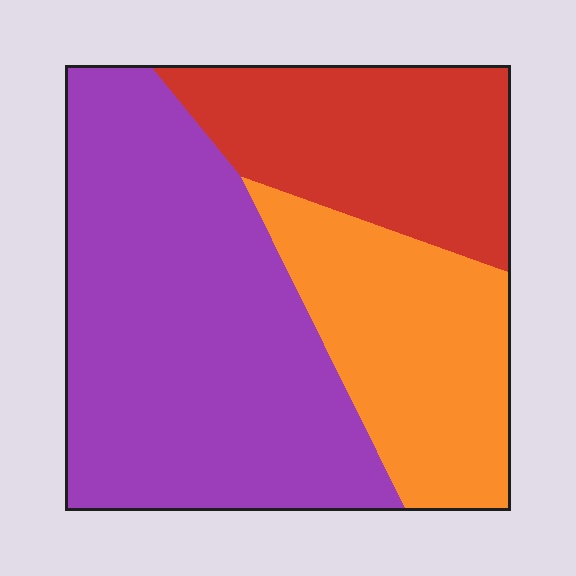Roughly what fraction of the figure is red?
Red covers 24% of the figure.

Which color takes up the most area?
Purple, at roughly 50%.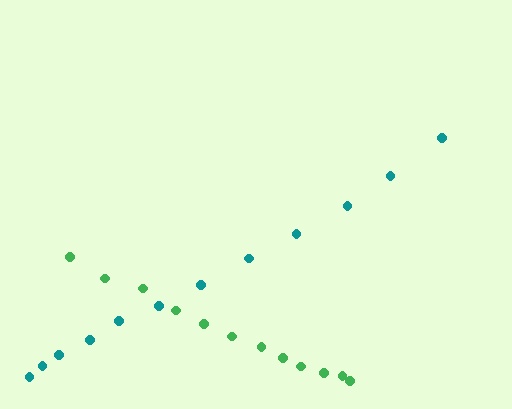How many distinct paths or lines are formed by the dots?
There are 2 distinct paths.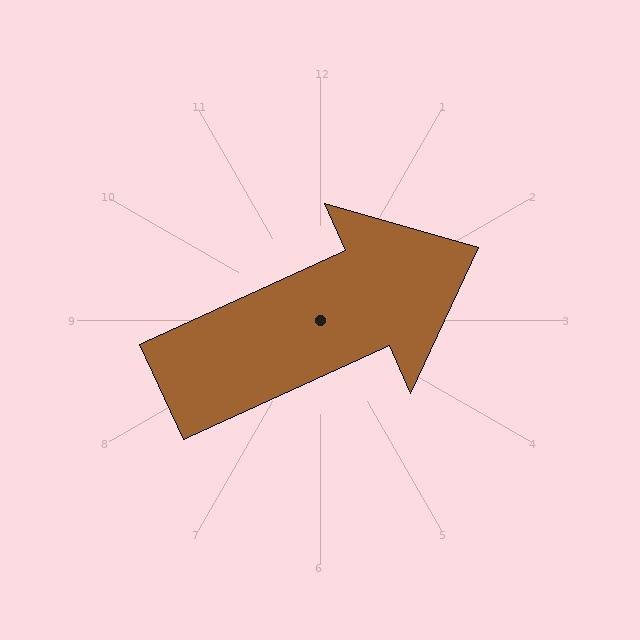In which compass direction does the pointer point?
Northeast.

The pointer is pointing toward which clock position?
Roughly 2 o'clock.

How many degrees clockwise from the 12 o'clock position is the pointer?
Approximately 66 degrees.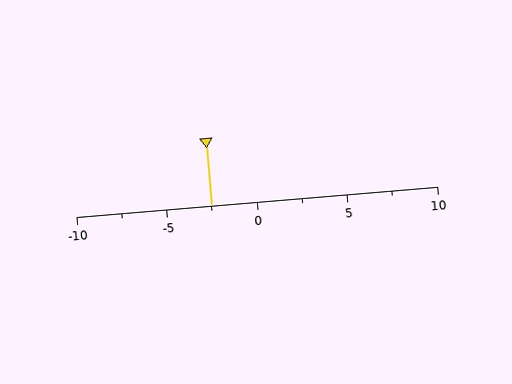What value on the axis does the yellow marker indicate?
The marker indicates approximately -2.5.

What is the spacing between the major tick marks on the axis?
The major ticks are spaced 5 apart.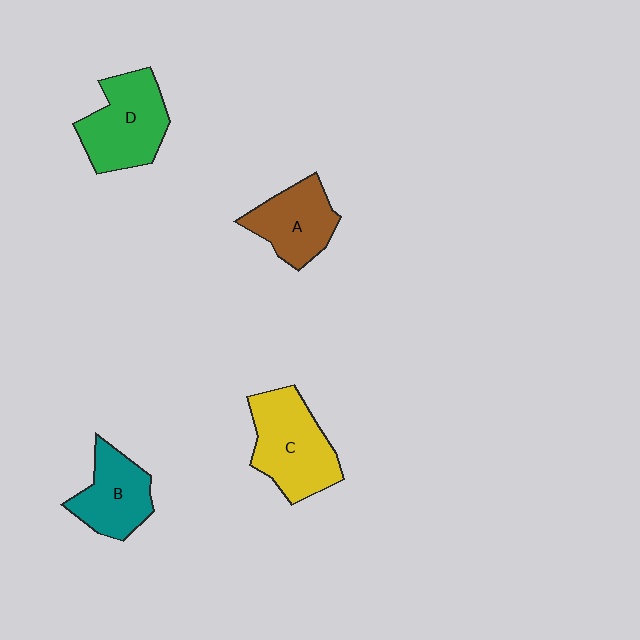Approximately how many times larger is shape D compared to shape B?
Approximately 1.3 times.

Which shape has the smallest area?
Shape B (teal).